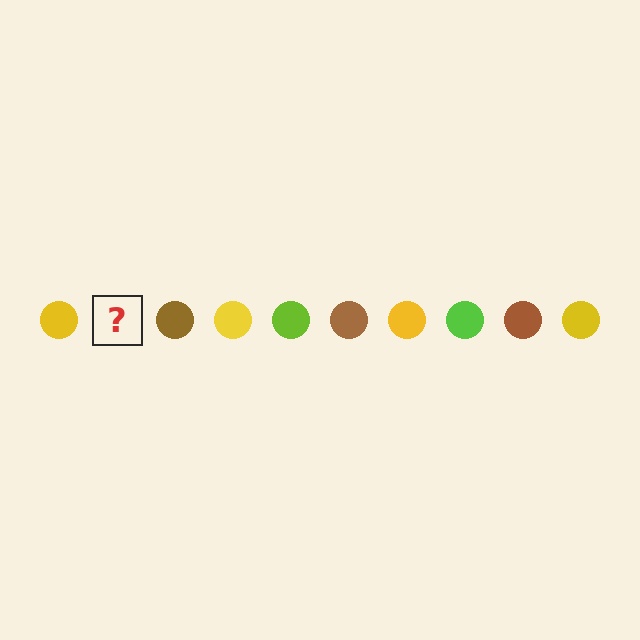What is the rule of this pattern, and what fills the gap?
The rule is that the pattern cycles through yellow, lime, brown circles. The gap should be filled with a lime circle.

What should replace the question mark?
The question mark should be replaced with a lime circle.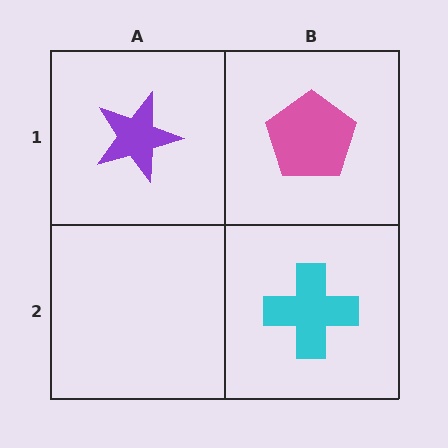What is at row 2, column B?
A cyan cross.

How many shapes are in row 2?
1 shape.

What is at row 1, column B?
A pink pentagon.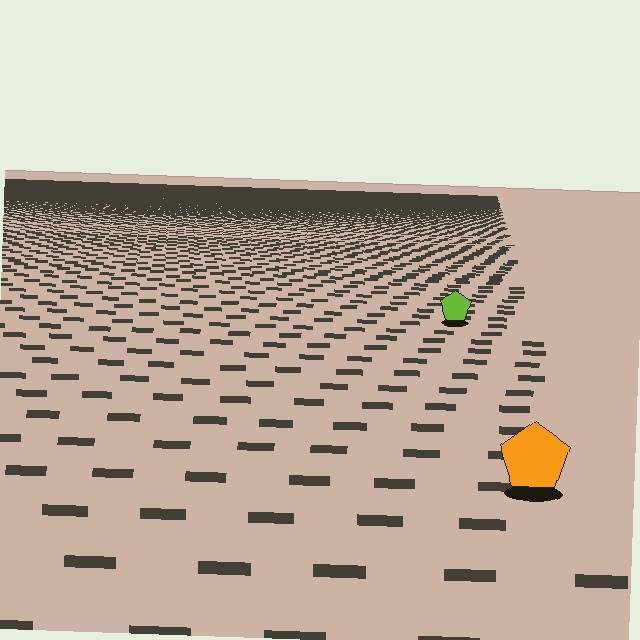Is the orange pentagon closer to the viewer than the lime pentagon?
Yes. The orange pentagon is closer — you can tell from the texture gradient: the ground texture is coarser near it.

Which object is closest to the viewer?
The orange pentagon is closest. The texture marks near it are larger and more spread out.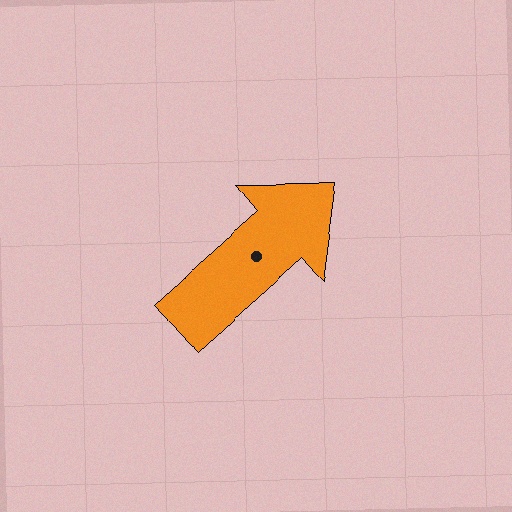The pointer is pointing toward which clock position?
Roughly 2 o'clock.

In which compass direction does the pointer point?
Northeast.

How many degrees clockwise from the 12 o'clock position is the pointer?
Approximately 49 degrees.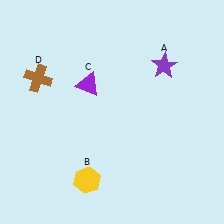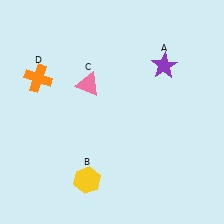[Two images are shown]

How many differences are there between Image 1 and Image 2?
There are 2 differences between the two images.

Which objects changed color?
C changed from purple to pink. D changed from brown to orange.